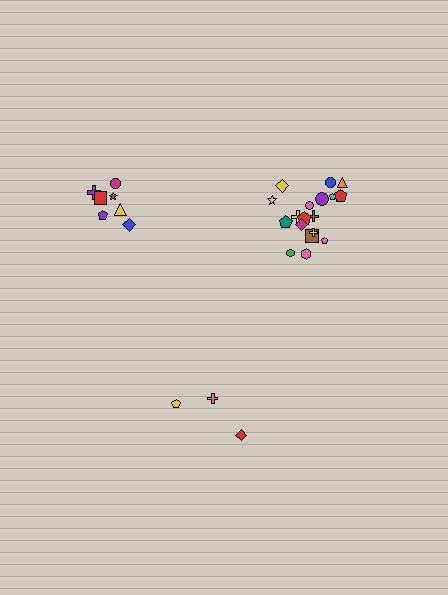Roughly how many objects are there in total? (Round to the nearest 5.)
Roughly 30 objects in total.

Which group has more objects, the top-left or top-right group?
The top-right group.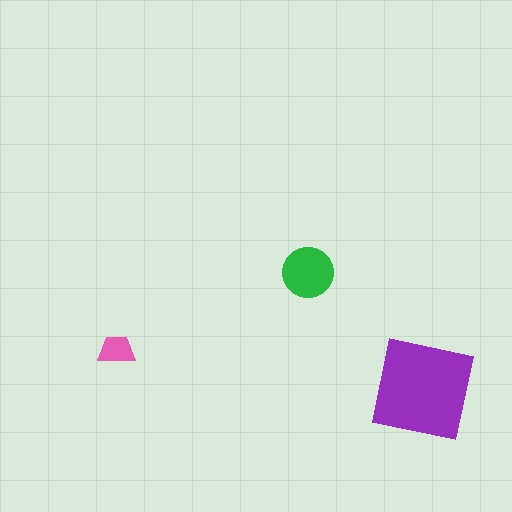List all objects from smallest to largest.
The pink trapezoid, the green circle, the purple square.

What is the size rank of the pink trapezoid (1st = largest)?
3rd.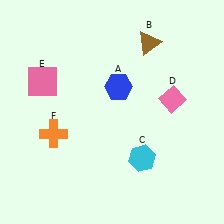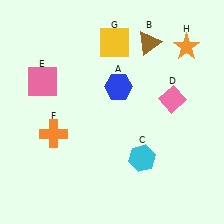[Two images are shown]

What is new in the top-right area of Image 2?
A yellow square (G) was added in the top-right area of Image 2.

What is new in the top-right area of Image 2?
An orange star (H) was added in the top-right area of Image 2.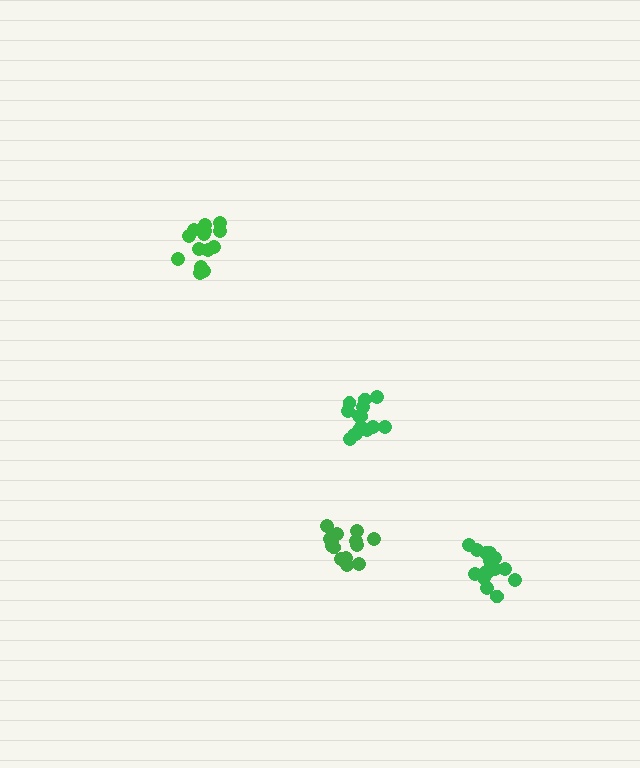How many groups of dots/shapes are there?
There are 4 groups.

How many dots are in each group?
Group 1: 14 dots, Group 2: 14 dots, Group 3: 15 dots, Group 4: 15 dots (58 total).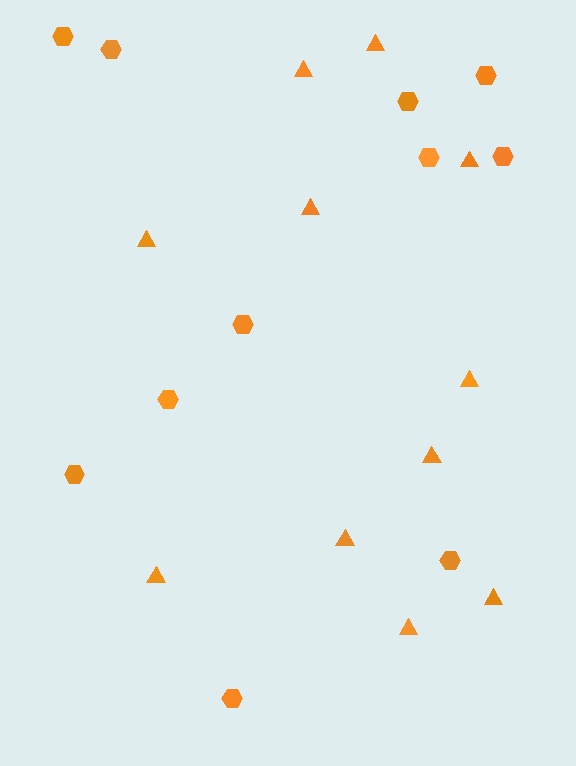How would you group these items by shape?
There are 2 groups: one group of triangles (11) and one group of hexagons (11).